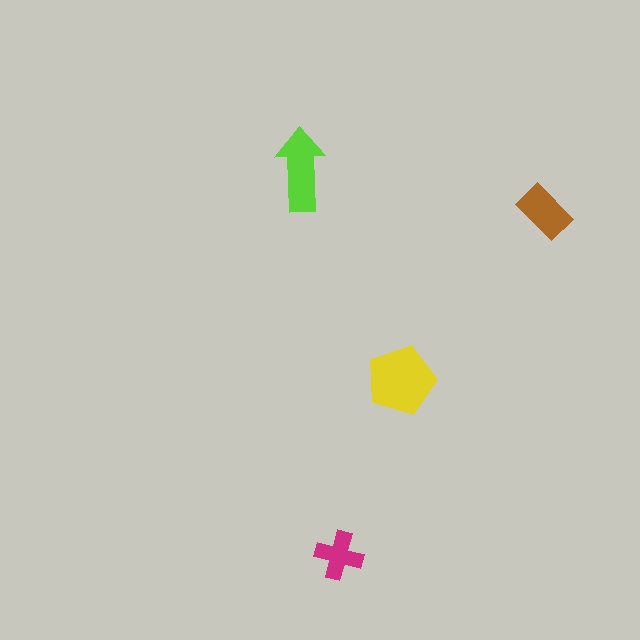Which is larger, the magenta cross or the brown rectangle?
The brown rectangle.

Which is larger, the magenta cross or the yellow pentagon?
The yellow pentagon.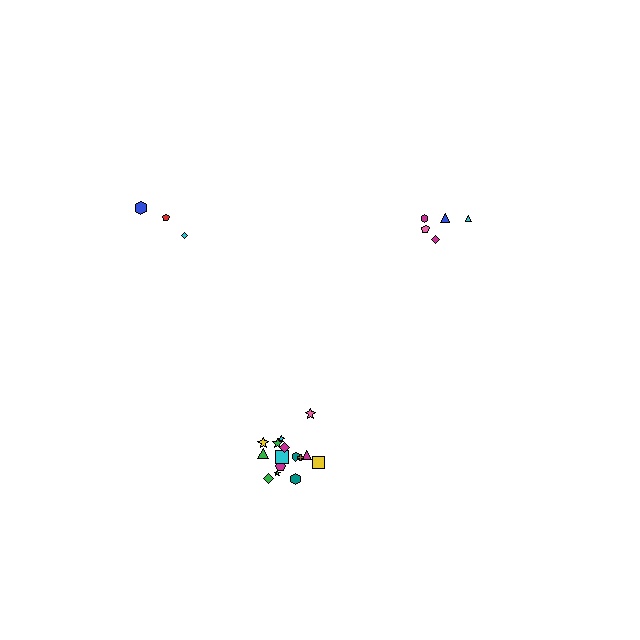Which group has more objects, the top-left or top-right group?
The top-right group.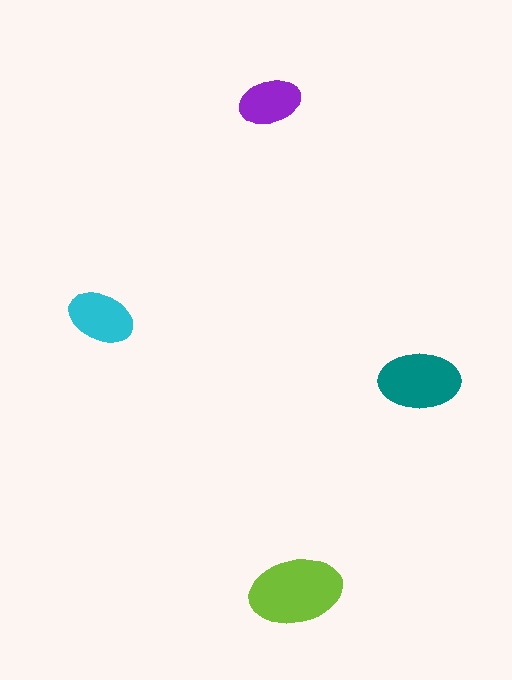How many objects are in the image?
There are 4 objects in the image.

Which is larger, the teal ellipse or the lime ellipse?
The lime one.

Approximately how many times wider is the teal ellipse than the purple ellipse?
About 1.5 times wider.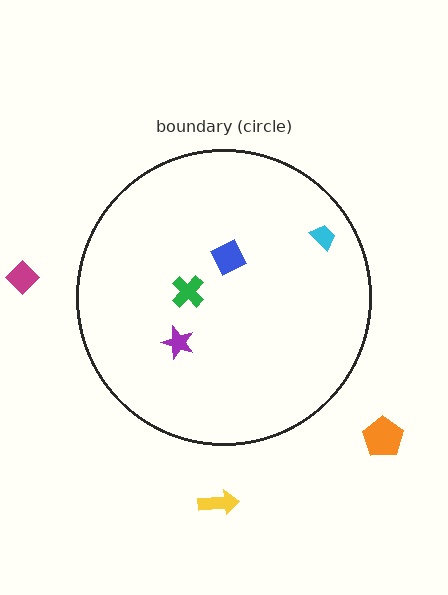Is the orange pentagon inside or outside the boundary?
Outside.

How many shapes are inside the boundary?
4 inside, 3 outside.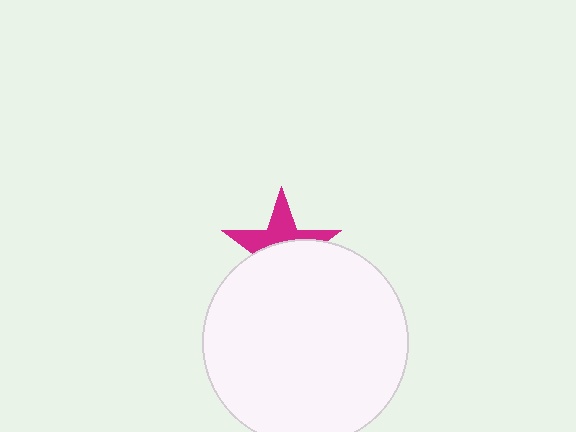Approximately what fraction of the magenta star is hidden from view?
Roughly 55% of the magenta star is hidden behind the white circle.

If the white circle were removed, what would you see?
You would see the complete magenta star.